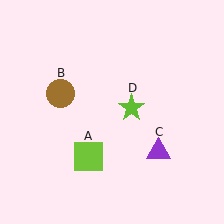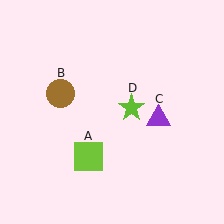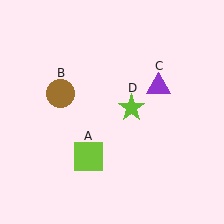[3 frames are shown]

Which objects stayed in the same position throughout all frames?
Lime square (object A) and brown circle (object B) and lime star (object D) remained stationary.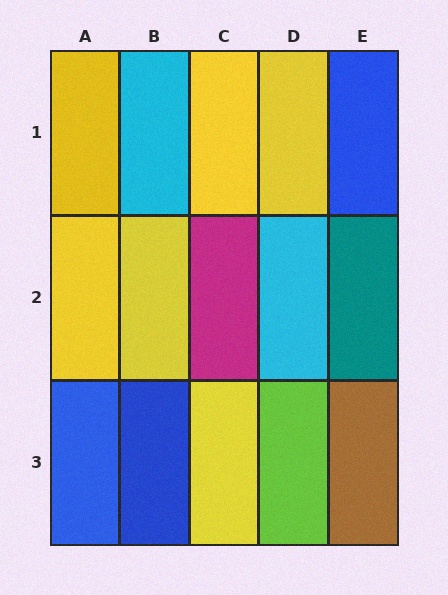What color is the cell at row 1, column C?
Yellow.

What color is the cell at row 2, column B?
Yellow.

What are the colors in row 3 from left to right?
Blue, blue, yellow, lime, brown.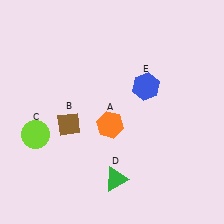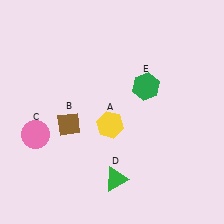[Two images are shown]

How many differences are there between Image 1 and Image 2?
There are 3 differences between the two images.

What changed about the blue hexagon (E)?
In Image 1, E is blue. In Image 2, it changed to green.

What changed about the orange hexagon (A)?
In Image 1, A is orange. In Image 2, it changed to yellow.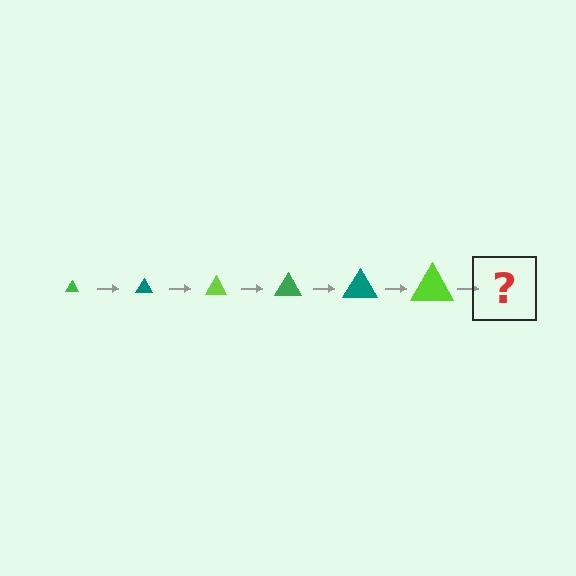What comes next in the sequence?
The next element should be a green triangle, larger than the previous one.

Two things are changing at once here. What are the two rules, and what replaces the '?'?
The two rules are that the triangle grows larger each step and the color cycles through green, teal, and lime. The '?' should be a green triangle, larger than the previous one.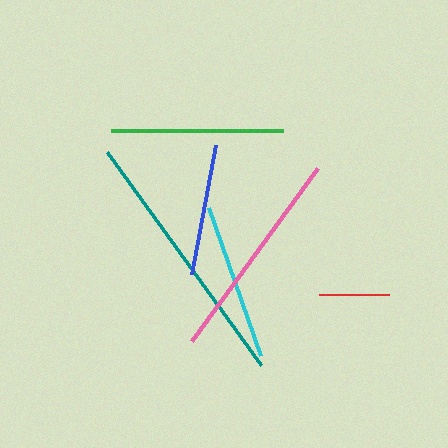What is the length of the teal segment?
The teal segment is approximately 264 pixels long.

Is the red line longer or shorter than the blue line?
The blue line is longer than the red line.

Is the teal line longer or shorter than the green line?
The teal line is longer than the green line.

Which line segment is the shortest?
The red line is the shortest at approximately 69 pixels.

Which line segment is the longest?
The teal line is the longest at approximately 264 pixels.